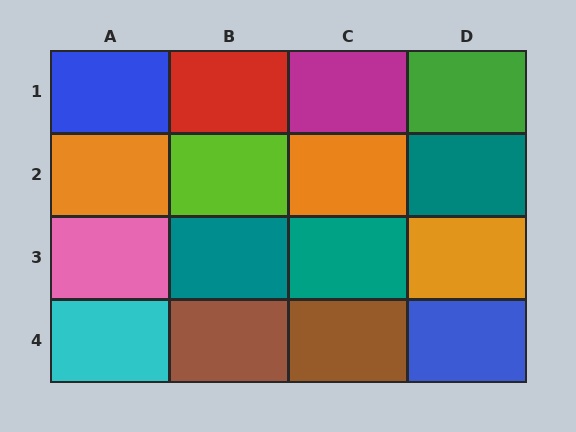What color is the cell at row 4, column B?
Brown.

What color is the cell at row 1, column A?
Blue.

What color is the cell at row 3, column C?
Teal.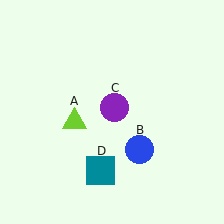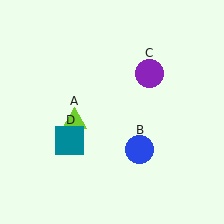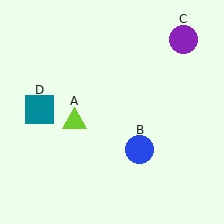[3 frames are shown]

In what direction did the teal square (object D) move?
The teal square (object D) moved up and to the left.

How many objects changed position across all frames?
2 objects changed position: purple circle (object C), teal square (object D).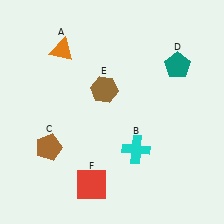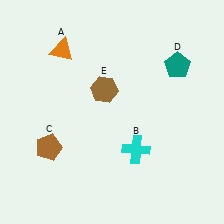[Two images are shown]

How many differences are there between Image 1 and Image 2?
There is 1 difference between the two images.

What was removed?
The red square (F) was removed in Image 2.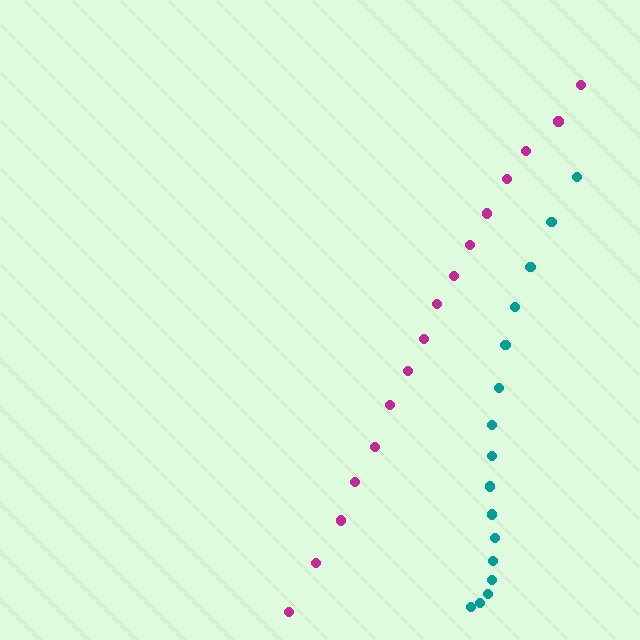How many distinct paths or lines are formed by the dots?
There are 2 distinct paths.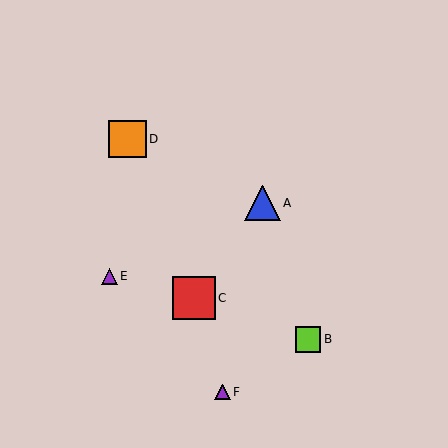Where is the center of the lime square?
The center of the lime square is at (308, 339).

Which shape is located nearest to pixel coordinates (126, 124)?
The orange square (labeled D) at (127, 139) is nearest to that location.